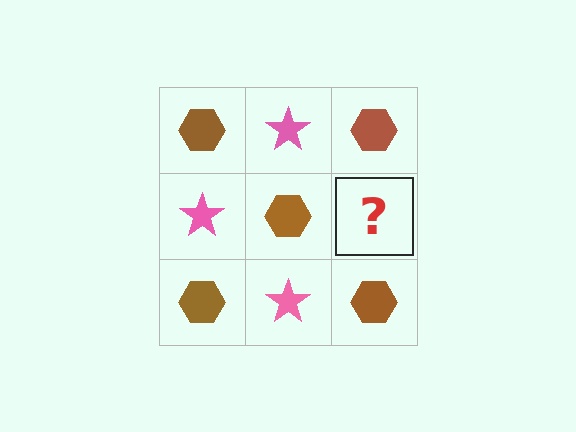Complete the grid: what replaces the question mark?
The question mark should be replaced with a pink star.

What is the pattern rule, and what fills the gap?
The rule is that it alternates brown hexagon and pink star in a checkerboard pattern. The gap should be filled with a pink star.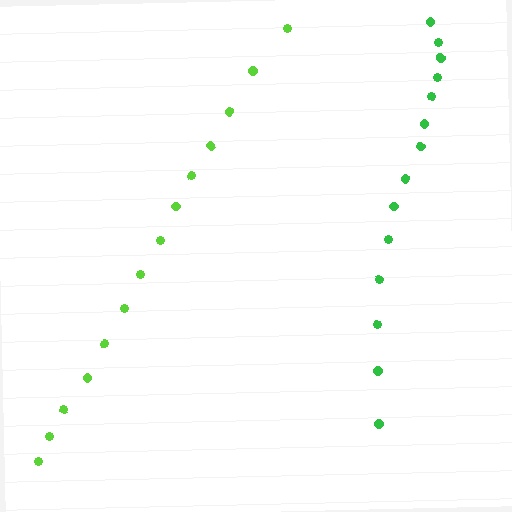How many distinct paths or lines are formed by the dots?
There are 2 distinct paths.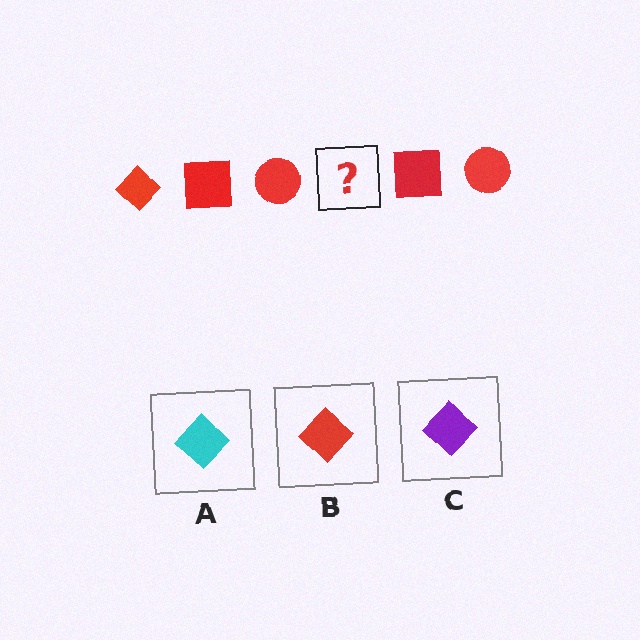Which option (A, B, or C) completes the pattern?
B.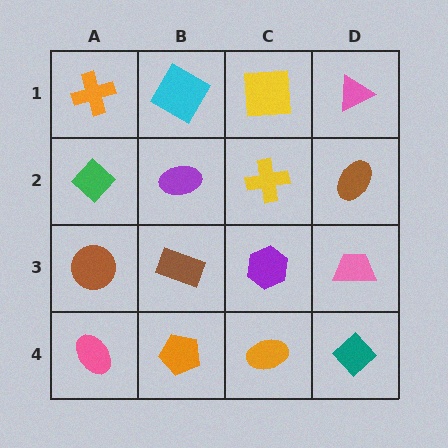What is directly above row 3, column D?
A brown ellipse.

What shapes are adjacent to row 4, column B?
A brown rectangle (row 3, column B), a pink ellipse (row 4, column A), an orange ellipse (row 4, column C).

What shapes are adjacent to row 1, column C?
A yellow cross (row 2, column C), a cyan diamond (row 1, column B), a pink triangle (row 1, column D).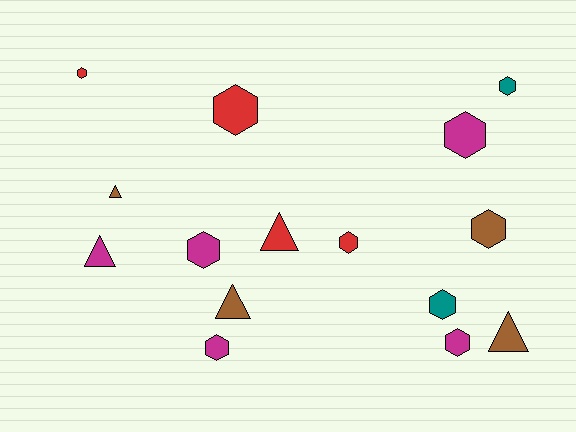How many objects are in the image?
There are 15 objects.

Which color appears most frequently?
Magenta, with 5 objects.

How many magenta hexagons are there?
There are 4 magenta hexagons.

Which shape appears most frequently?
Hexagon, with 10 objects.